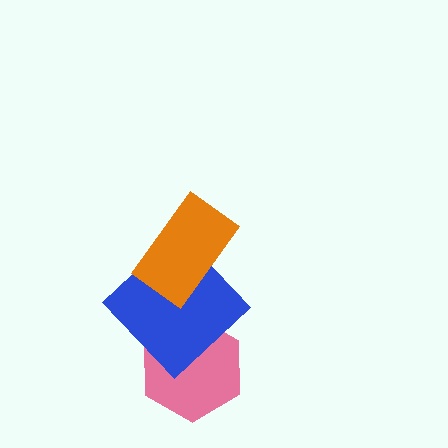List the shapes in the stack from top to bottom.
From top to bottom: the orange rectangle, the blue diamond, the pink hexagon.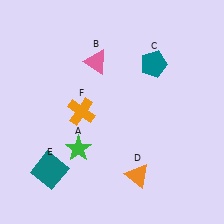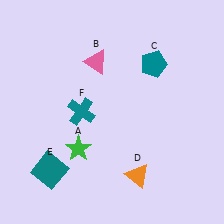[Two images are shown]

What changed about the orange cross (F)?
In Image 1, F is orange. In Image 2, it changed to teal.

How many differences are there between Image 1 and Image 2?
There is 1 difference between the two images.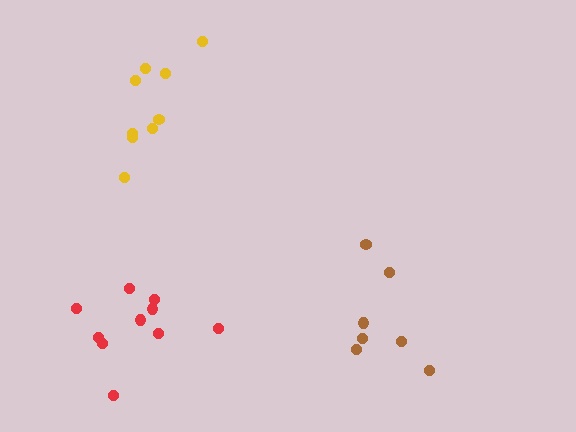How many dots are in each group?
Group 1: 7 dots, Group 2: 10 dots, Group 3: 9 dots (26 total).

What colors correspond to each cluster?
The clusters are colored: brown, red, yellow.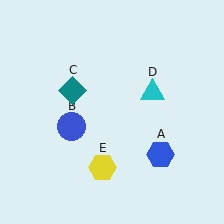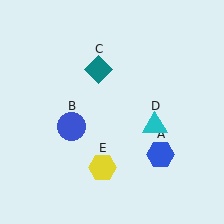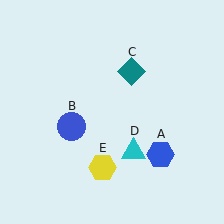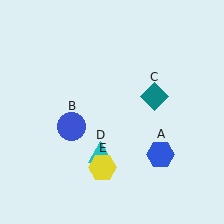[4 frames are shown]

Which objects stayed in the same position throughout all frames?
Blue hexagon (object A) and blue circle (object B) and yellow hexagon (object E) remained stationary.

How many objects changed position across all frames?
2 objects changed position: teal diamond (object C), cyan triangle (object D).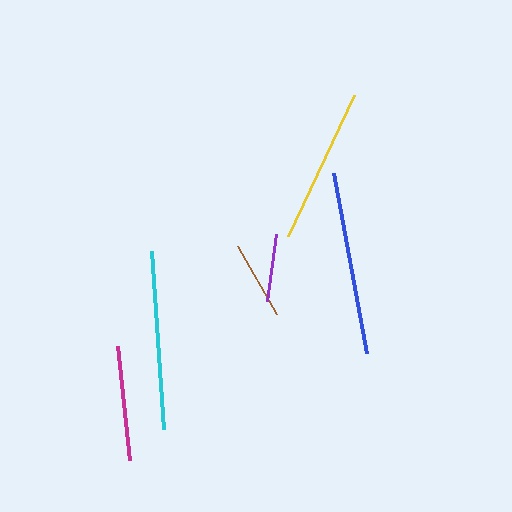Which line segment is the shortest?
The purple line is the shortest at approximately 68 pixels.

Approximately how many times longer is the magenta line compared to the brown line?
The magenta line is approximately 1.5 times the length of the brown line.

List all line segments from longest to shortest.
From longest to shortest: blue, cyan, yellow, magenta, brown, purple.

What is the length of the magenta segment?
The magenta segment is approximately 115 pixels long.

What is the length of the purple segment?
The purple segment is approximately 68 pixels long.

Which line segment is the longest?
The blue line is the longest at approximately 184 pixels.